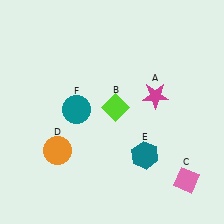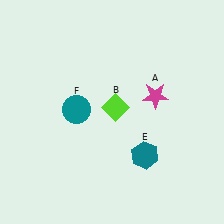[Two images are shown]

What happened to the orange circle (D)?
The orange circle (D) was removed in Image 2. It was in the bottom-left area of Image 1.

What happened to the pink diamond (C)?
The pink diamond (C) was removed in Image 2. It was in the bottom-right area of Image 1.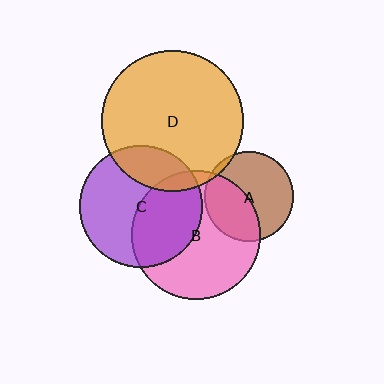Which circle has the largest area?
Circle D (orange).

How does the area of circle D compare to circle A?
Approximately 2.5 times.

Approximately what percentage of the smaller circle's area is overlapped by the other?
Approximately 40%.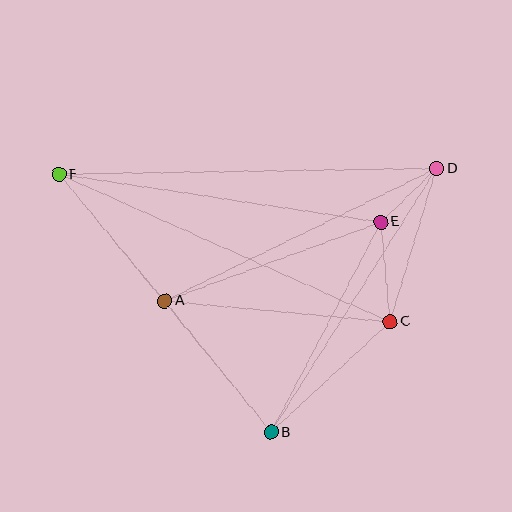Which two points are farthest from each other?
Points D and F are farthest from each other.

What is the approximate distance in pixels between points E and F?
The distance between E and F is approximately 325 pixels.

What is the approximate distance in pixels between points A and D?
The distance between A and D is approximately 302 pixels.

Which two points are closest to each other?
Points D and E are closest to each other.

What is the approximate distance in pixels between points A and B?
The distance between A and B is approximately 169 pixels.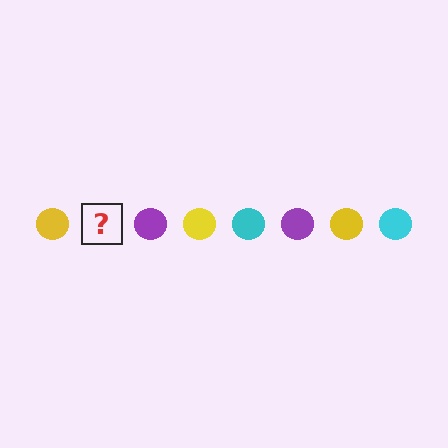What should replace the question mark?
The question mark should be replaced with a cyan circle.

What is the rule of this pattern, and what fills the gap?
The rule is that the pattern cycles through yellow, cyan, purple circles. The gap should be filled with a cyan circle.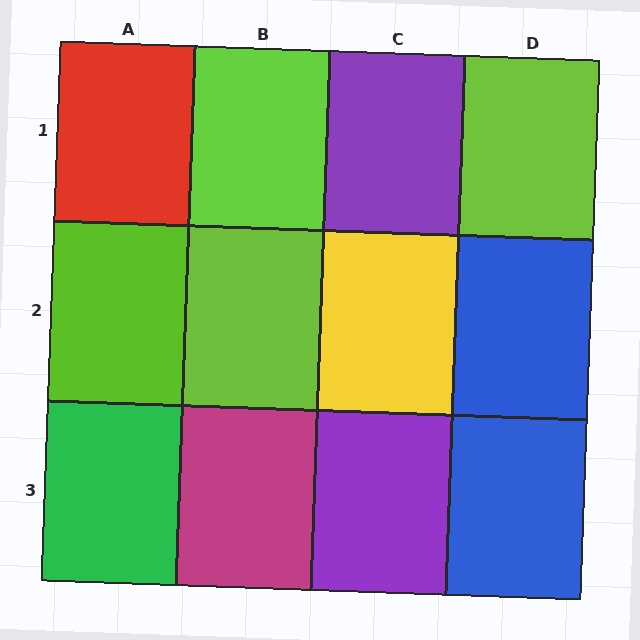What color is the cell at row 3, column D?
Blue.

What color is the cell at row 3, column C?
Purple.